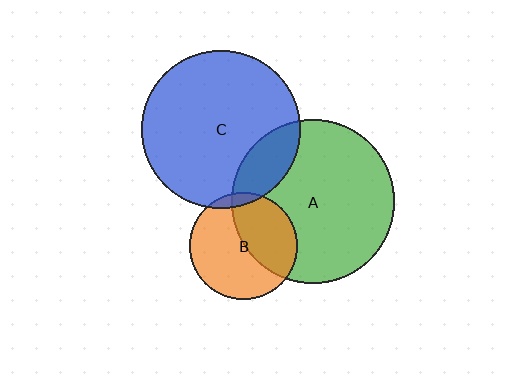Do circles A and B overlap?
Yes.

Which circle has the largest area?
Circle A (green).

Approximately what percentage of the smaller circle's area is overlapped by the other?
Approximately 40%.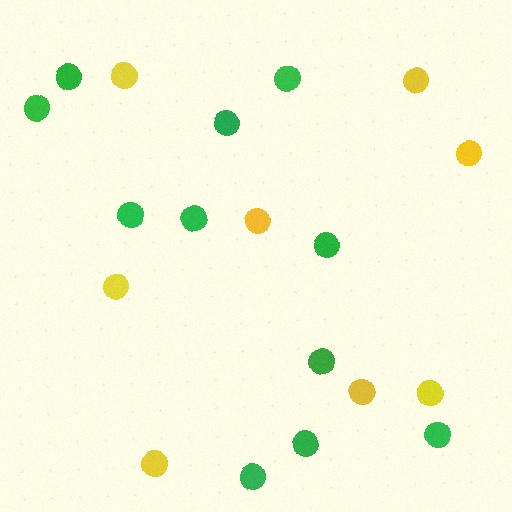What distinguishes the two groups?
There are 2 groups: one group of green circles (11) and one group of yellow circles (8).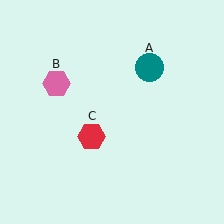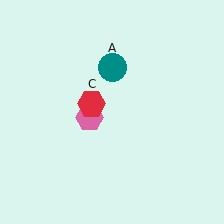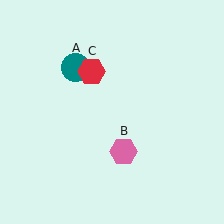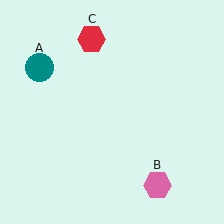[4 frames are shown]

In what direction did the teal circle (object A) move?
The teal circle (object A) moved left.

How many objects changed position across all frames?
3 objects changed position: teal circle (object A), pink hexagon (object B), red hexagon (object C).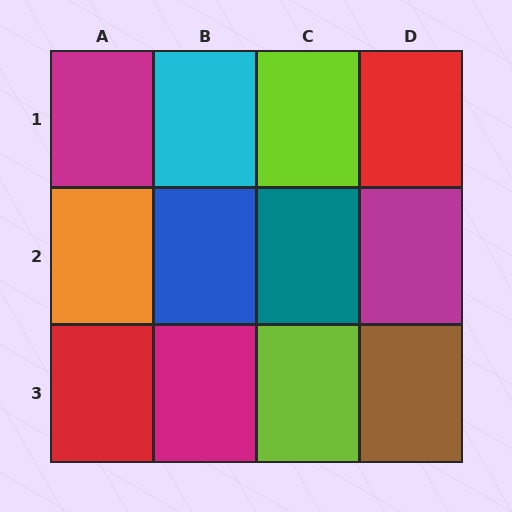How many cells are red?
2 cells are red.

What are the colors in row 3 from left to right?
Red, magenta, lime, brown.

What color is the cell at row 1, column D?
Red.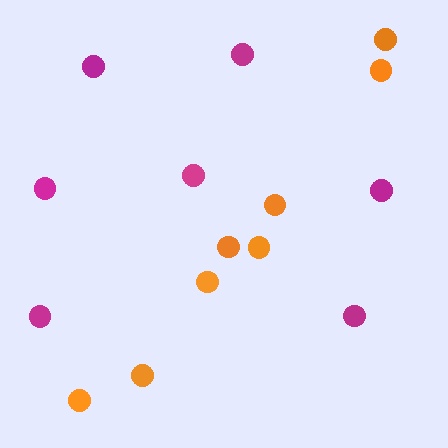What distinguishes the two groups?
There are 2 groups: one group of orange circles (8) and one group of magenta circles (7).